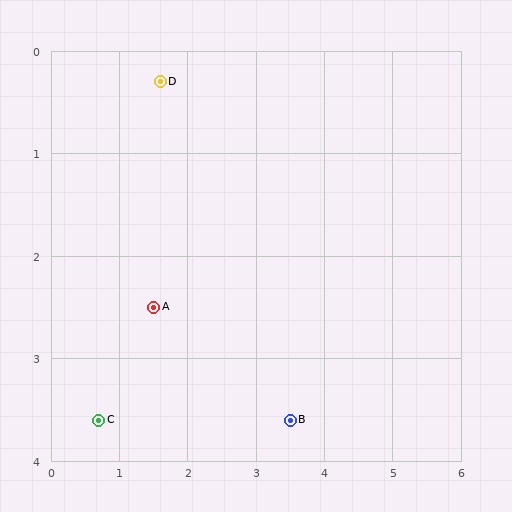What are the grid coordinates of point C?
Point C is at approximately (0.7, 3.6).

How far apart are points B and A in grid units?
Points B and A are about 2.3 grid units apart.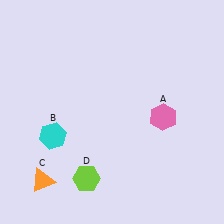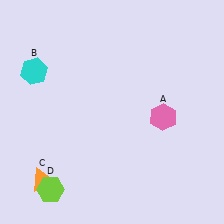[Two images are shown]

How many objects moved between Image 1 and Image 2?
2 objects moved between the two images.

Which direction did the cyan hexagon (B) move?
The cyan hexagon (B) moved up.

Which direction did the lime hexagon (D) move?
The lime hexagon (D) moved left.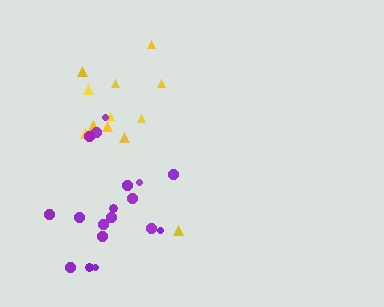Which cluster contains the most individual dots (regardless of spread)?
Purple (18).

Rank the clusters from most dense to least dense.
yellow, purple.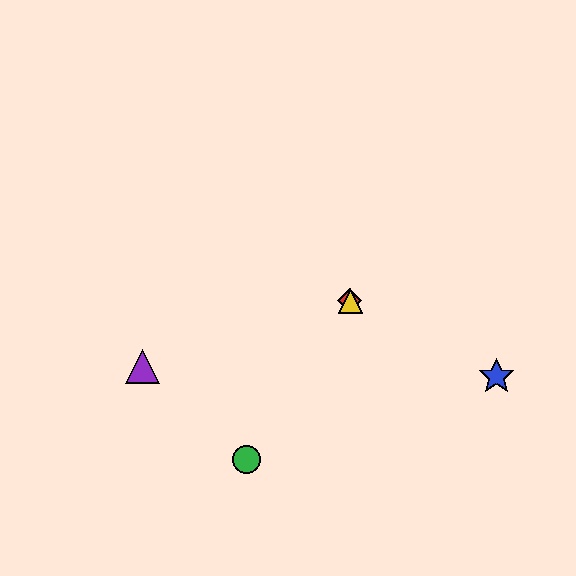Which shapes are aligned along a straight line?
The red diamond, the blue star, the yellow triangle are aligned along a straight line.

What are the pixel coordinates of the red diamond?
The red diamond is at (350, 301).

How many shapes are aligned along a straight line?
3 shapes (the red diamond, the blue star, the yellow triangle) are aligned along a straight line.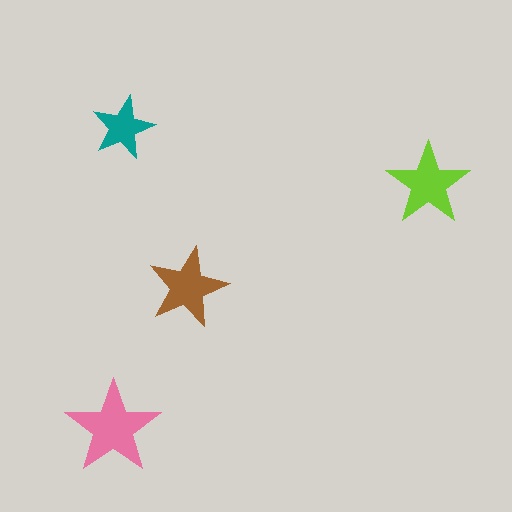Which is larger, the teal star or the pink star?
The pink one.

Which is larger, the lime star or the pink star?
The pink one.